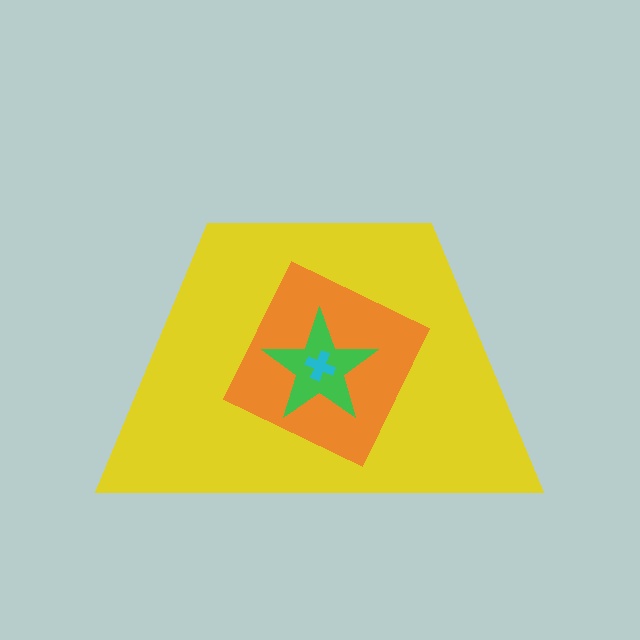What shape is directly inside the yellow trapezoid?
The orange square.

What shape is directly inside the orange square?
The green star.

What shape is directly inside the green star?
The cyan cross.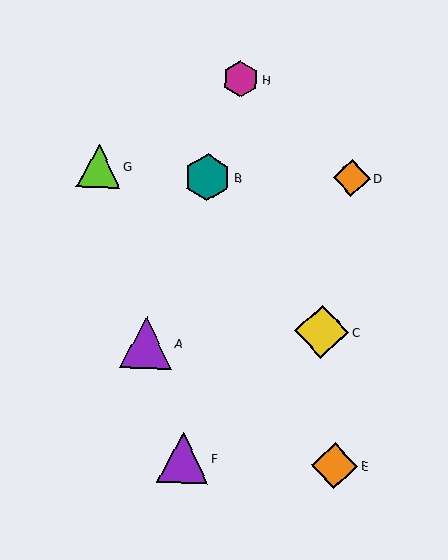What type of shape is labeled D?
Shape D is an orange diamond.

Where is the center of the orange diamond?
The center of the orange diamond is at (335, 466).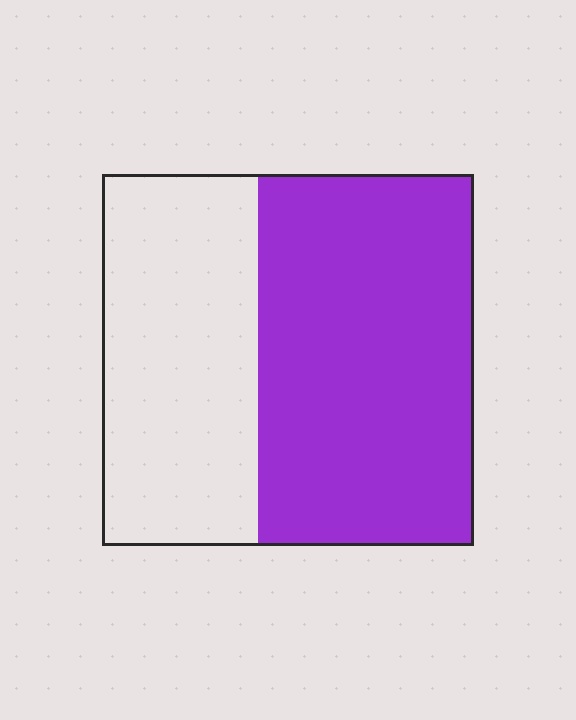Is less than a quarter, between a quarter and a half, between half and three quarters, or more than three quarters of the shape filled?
Between half and three quarters.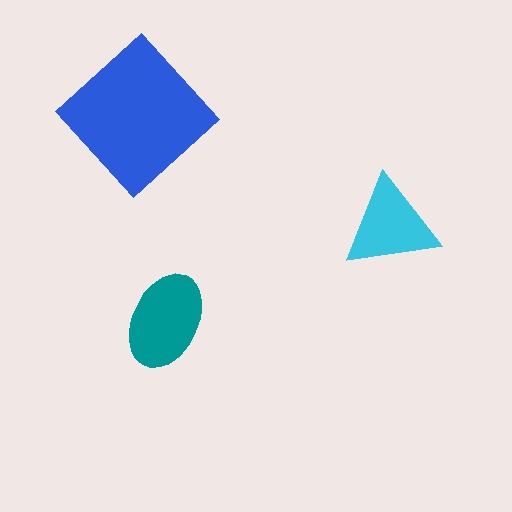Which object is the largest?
The blue diamond.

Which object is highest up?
The blue diamond is topmost.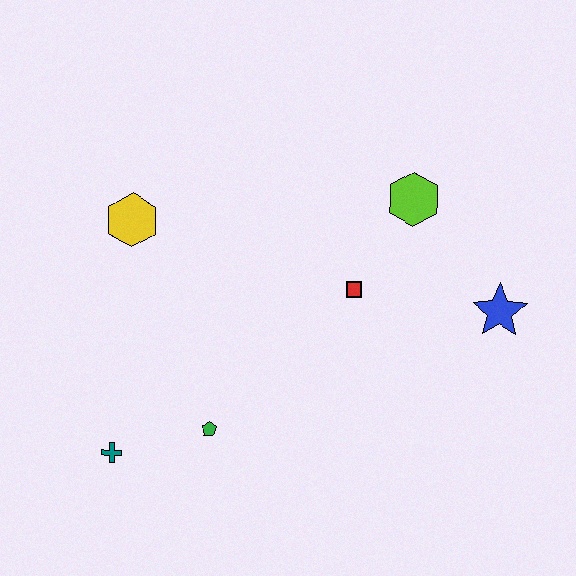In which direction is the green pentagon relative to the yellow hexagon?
The green pentagon is below the yellow hexagon.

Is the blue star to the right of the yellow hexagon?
Yes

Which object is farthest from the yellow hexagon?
The blue star is farthest from the yellow hexagon.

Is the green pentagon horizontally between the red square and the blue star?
No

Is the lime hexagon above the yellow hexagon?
Yes